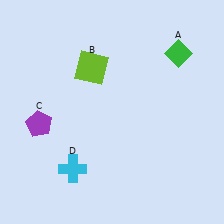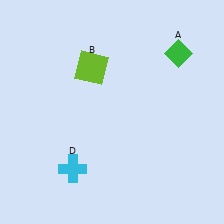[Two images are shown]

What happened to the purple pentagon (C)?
The purple pentagon (C) was removed in Image 2. It was in the bottom-left area of Image 1.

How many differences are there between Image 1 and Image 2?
There is 1 difference between the two images.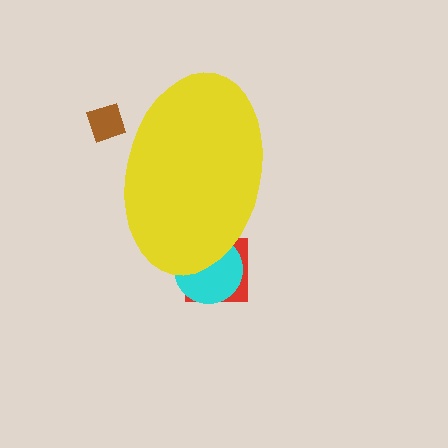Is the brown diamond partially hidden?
Yes, the brown diamond is partially hidden behind the yellow ellipse.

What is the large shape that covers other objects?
A yellow ellipse.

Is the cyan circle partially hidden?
Yes, the cyan circle is partially hidden behind the yellow ellipse.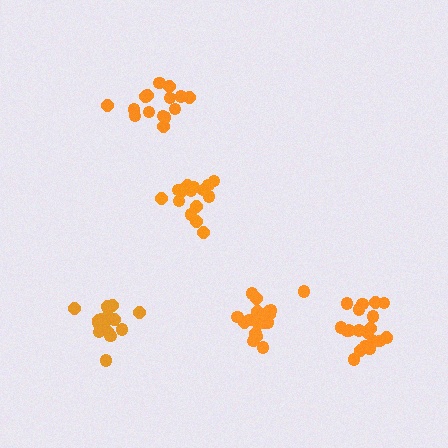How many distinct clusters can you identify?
There are 5 distinct clusters.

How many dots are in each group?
Group 1: 20 dots, Group 2: 15 dots, Group 3: 17 dots, Group 4: 20 dots, Group 5: 17 dots (89 total).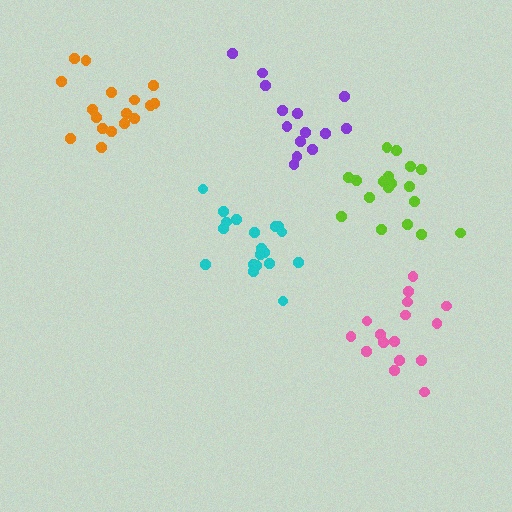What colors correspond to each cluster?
The clusters are colored: lime, cyan, pink, orange, purple.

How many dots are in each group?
Group 1: 18 dots, Group 2: 19 dots, Group 3: 16 dots, Group 4: 17 dots, Group 5: 14 dots (84 total).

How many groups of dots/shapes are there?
There are 5 groups.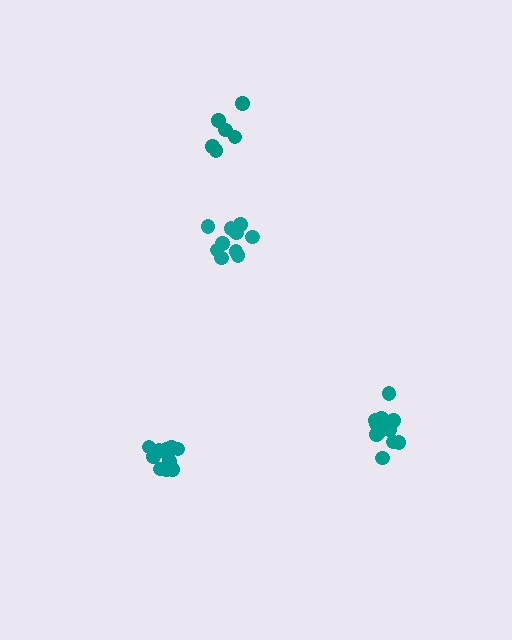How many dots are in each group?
Group 1: 12 dots, Group 2: 12 dots, Group 3: 6 dots, Group 4: 10 dots (40 total).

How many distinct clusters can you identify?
There are 4 distinct clusters.